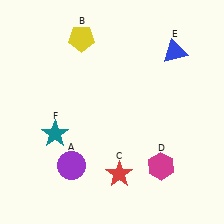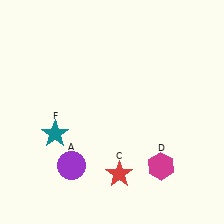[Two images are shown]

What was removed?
The yellow pentagon (B), the blue triangle (E) were removed in Image 2.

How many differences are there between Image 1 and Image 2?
There are 2 differences between the two images.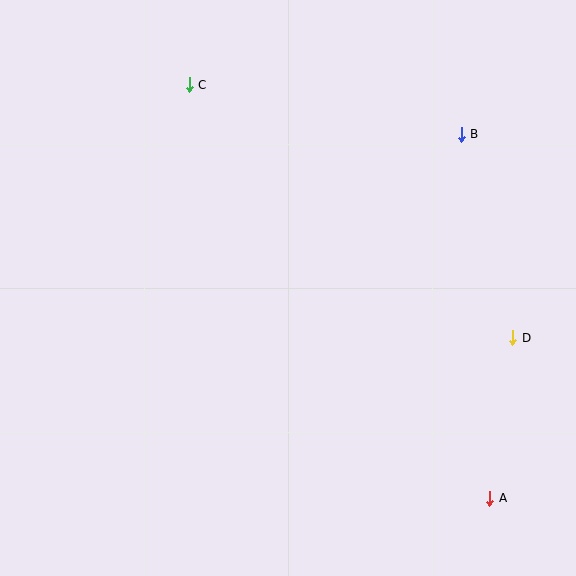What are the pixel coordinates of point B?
Point B is at (461, 134).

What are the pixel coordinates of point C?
Point C is at (189, 85).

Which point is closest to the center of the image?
Point C at (189, 85) is closest to the center.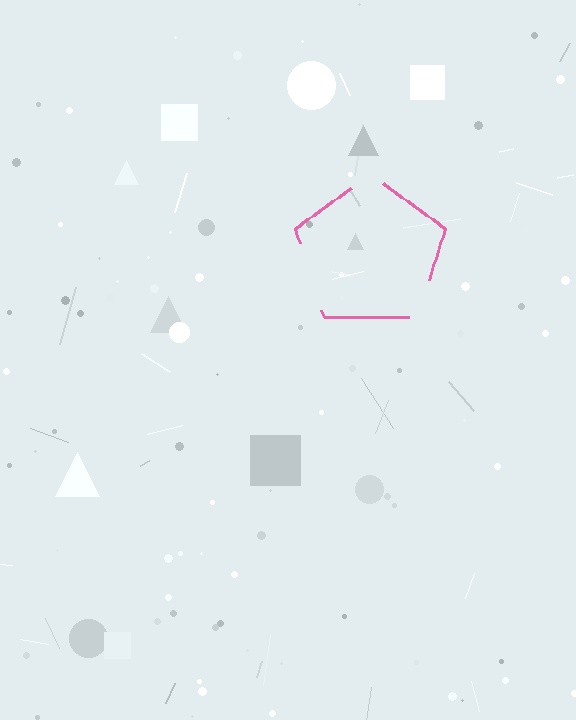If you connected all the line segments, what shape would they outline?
They would outline a pentagon.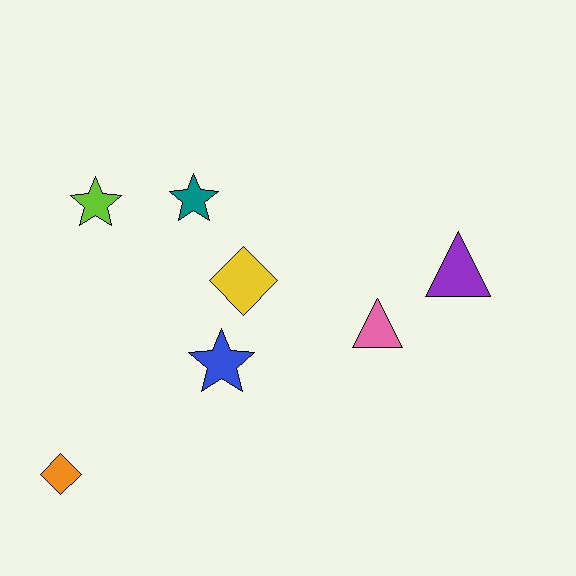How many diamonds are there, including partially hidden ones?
There are 2 diamonds.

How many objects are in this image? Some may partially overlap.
There are 7 objects.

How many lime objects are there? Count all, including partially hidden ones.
There is 1 lime object.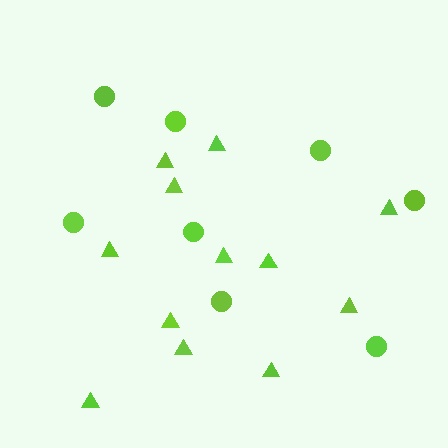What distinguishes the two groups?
There are 2 groups: one group of circles (8) and one group of triangles (12).